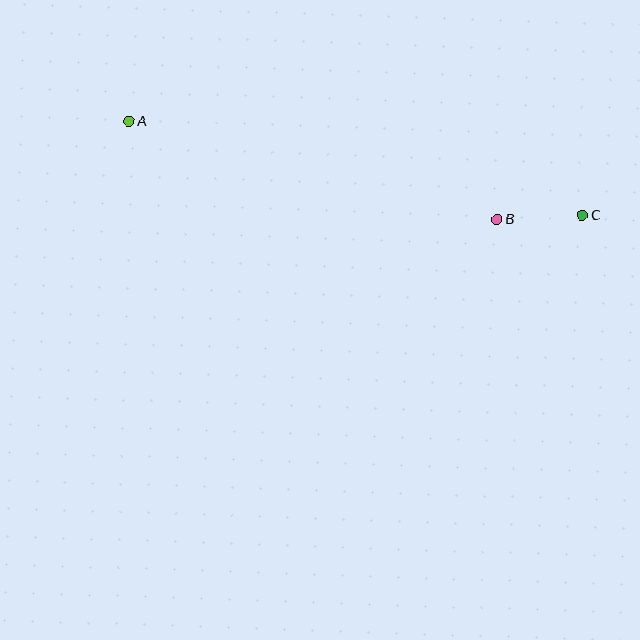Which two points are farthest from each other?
Points A and C are farthest from each other.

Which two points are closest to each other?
Points B and C are closest to each other.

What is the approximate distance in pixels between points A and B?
The distance between A and B is approximately 381 pixels.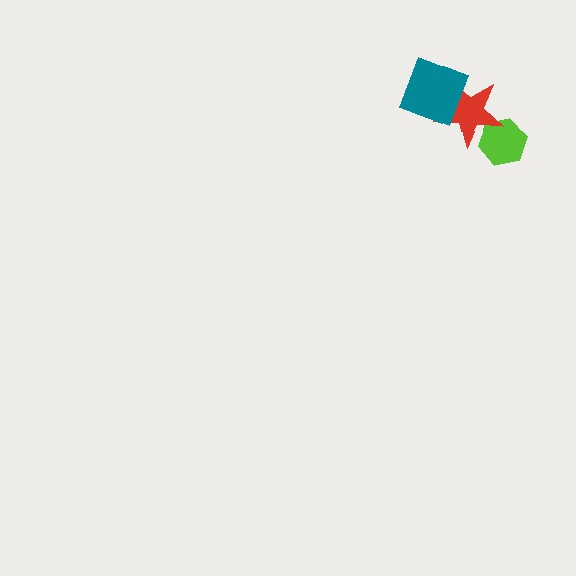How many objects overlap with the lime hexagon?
1 object overlaps with the lime hexagon.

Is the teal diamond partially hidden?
No, no other shape covers it.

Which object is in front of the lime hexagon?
The red star is in front of the lime hexagon.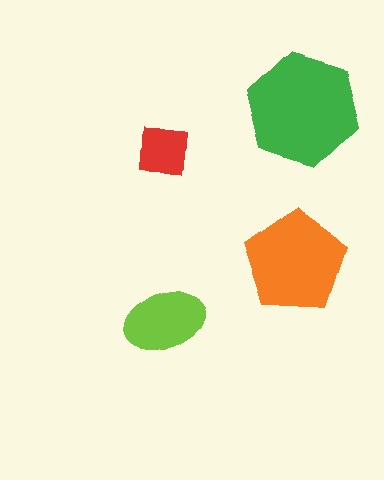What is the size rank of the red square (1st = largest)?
4th.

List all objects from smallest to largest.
The red square, the lime ellipse, the orange pentagon, the green hexagon.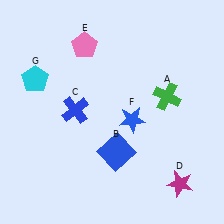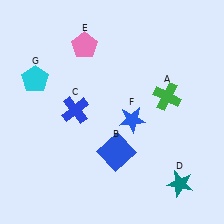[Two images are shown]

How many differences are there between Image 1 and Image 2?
There is 1 difference between the two images.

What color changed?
The star (D) changed from magenta in Image 1 to teal in Image 2.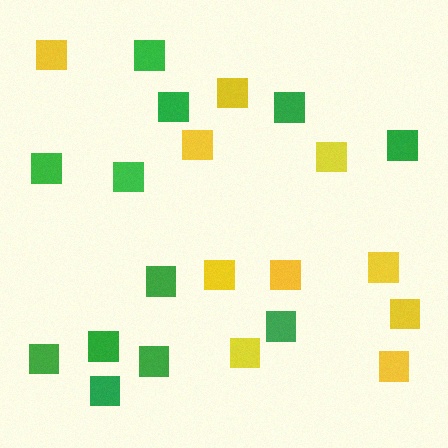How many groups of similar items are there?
There are 2 groups: one group of green squares (12) and one group of yellow squares (10).